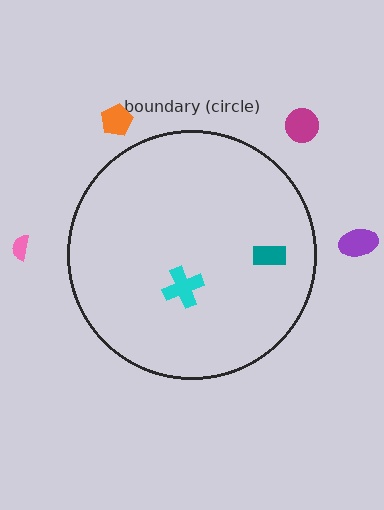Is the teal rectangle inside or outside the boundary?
Inside.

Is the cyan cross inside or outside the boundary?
Inside.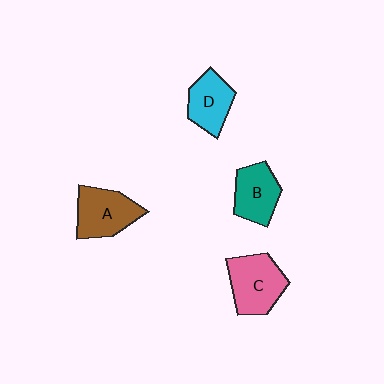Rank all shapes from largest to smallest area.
From largest to smallest: C (pink), A (brown), B (teal), D (cyan).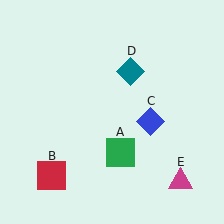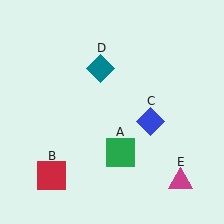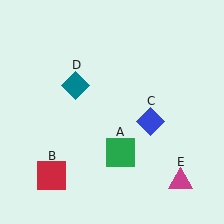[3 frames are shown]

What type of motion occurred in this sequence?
The teal diamond (object D) rotated counterclockwise around the center of the scene.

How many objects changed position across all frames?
1 object changed position: teal diamond (object D).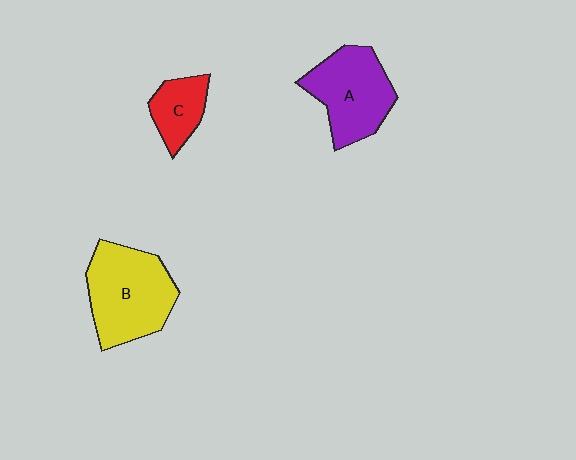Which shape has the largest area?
Shape B (yellow).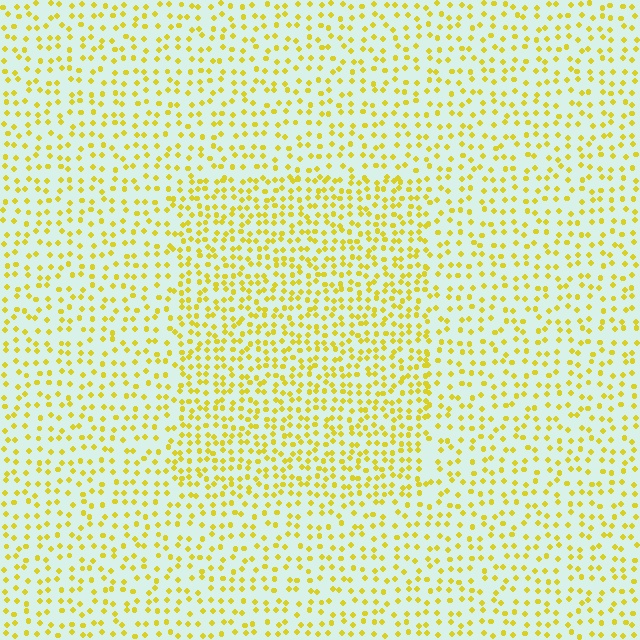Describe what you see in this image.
The image contains small yellow elements arranged at two different densities. A rectangle-shaped region is visible where the elements are more densely packed than the surrounding area.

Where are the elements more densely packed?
The elements are more densely packed inside the rectangle boundary.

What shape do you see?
I see a rectangle.